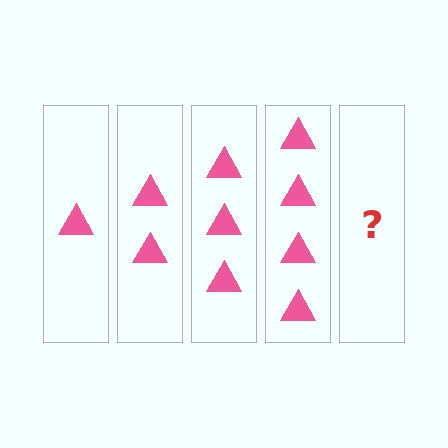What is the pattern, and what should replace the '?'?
The pattern is that each step adds one more triangle. The '?' should be 5 triangles.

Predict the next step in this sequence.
The next step is 5 triangles.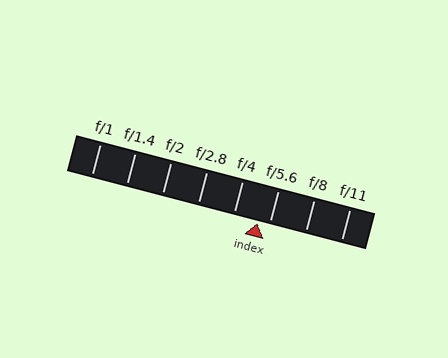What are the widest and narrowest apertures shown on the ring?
The widest aperture shown is f/1 and the narrowest is f/11.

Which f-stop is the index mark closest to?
The index mark is closest to f/5.6.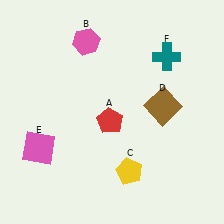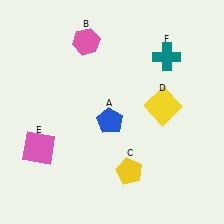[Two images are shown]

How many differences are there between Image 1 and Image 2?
There are 2 differences between the two images.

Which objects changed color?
A changed from red to blue. D changed from brown to yellow.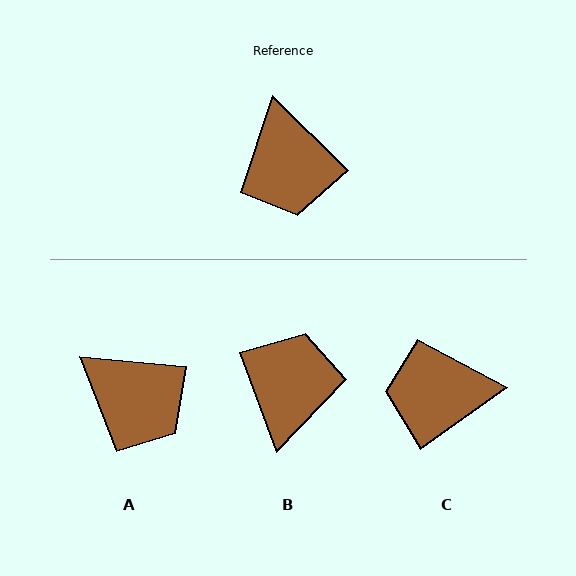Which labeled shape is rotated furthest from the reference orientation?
B, about 155 degrees away.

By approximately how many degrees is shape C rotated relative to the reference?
Approximately 100 degrees clockwise.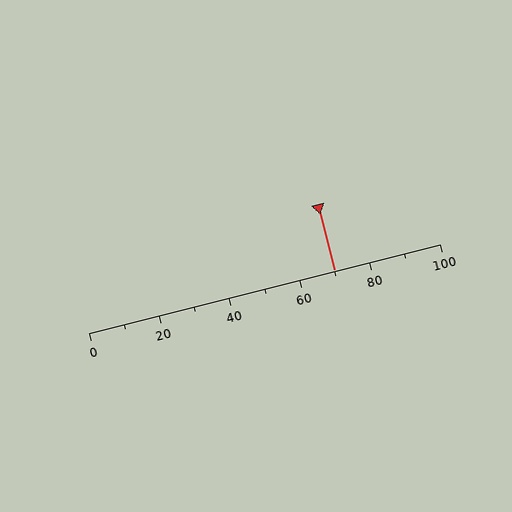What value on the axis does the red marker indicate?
The marker indicates approximately 70.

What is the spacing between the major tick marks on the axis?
The major ticks are spaced 20 apart.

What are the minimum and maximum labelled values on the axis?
The axis runs from 0 to 100.